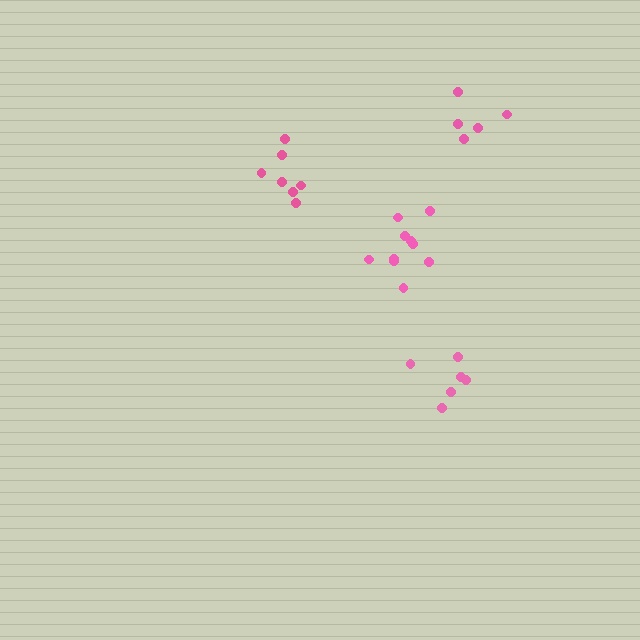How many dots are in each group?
Group 1: 10 dots, Group 2: 6 dots, Group 3: 5 dots, Group 4: 7 dots (28 total).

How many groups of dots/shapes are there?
There are 4 groups.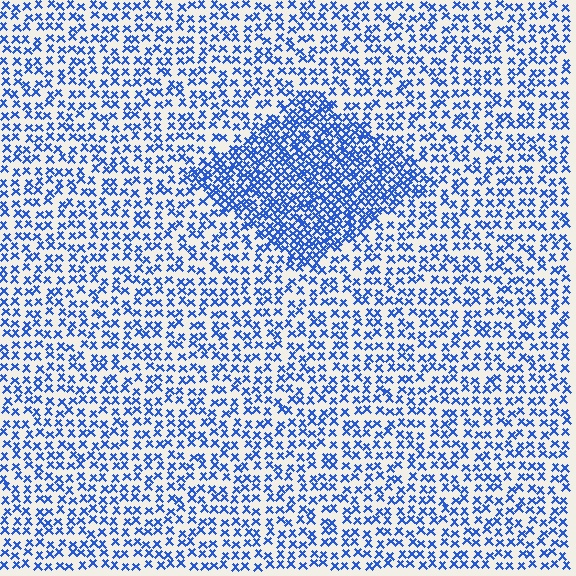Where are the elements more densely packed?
The elements are more densely packed inside the diamond boundary.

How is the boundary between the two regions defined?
The boundary is defined by a change in element density (approximately 2.1x ratio). All elements are the same color, size, and shape.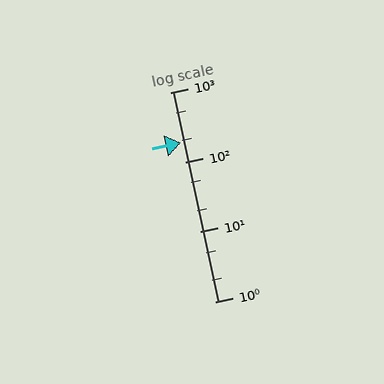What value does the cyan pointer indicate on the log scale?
The pointer indicates approximately 190.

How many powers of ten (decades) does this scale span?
The scale spans 3 decades, from 1 to 1000.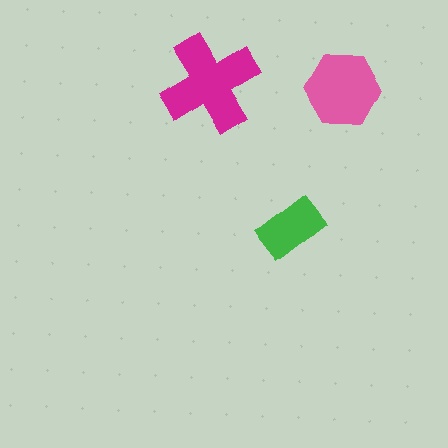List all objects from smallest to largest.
The green rectangle, the pink hexagon, the magenta cross.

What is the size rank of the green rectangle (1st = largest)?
3rd.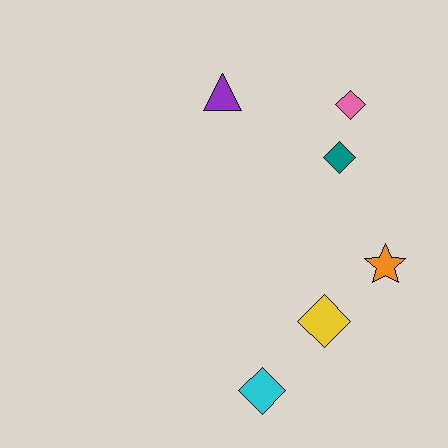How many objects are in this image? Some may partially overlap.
There are 6 objects.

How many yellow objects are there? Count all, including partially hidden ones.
There is 1 yellow object.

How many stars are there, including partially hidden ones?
There is 1 star.